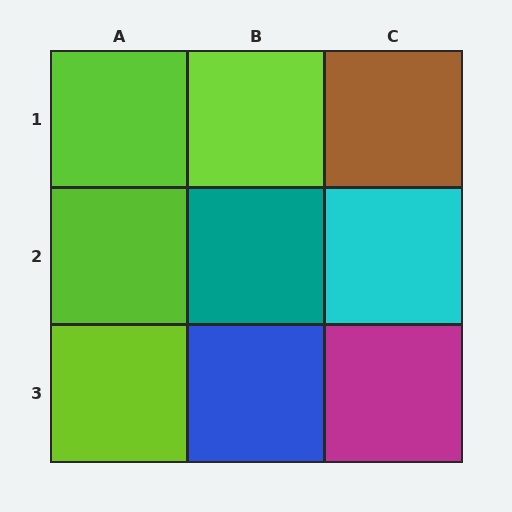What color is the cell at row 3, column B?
Blue.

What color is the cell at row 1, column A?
Lime.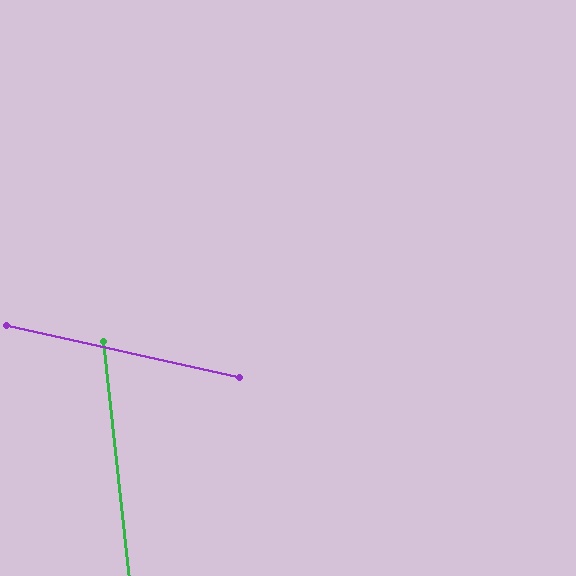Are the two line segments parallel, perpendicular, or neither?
Neither parallel nor perpendicular — they differ by about 71°.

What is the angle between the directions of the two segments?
Approximately 71 degrees.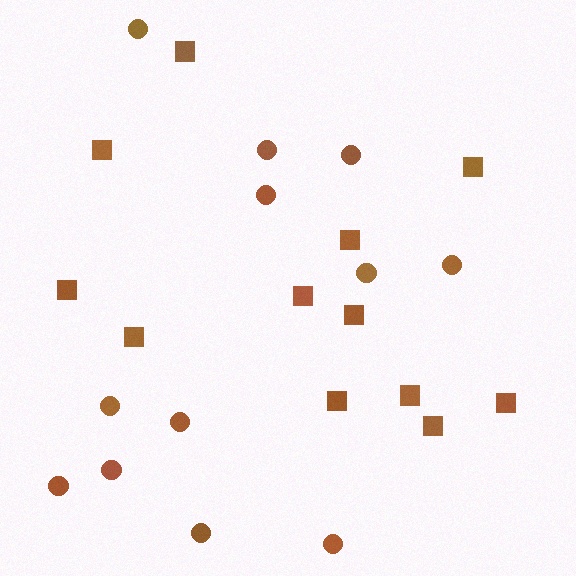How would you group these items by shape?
There are 2 groups: one group of circles (12) and one group of squares (12).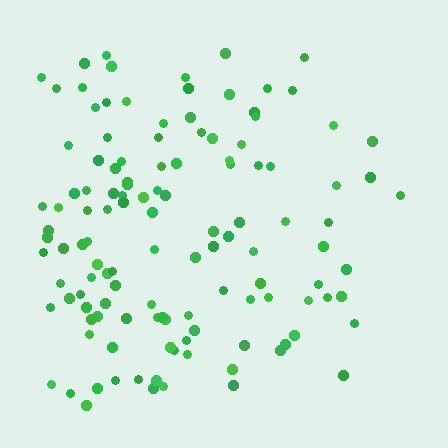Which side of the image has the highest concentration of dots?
The left.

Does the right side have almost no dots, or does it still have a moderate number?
Still a moderate number, just noticeably fewer than the left.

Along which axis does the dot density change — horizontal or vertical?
Horizontal.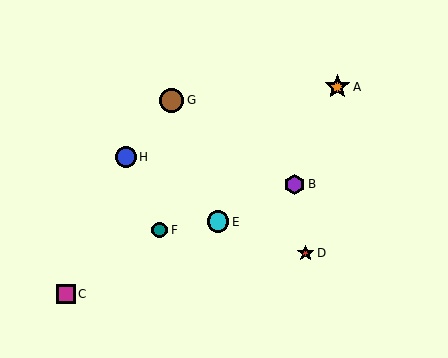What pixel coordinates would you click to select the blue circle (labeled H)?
Click at (126, 157) to select the blue circle H.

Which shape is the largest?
The orange star (labeled A) is the largest.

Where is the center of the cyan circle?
The center of the cyan circle is at (218, 222).